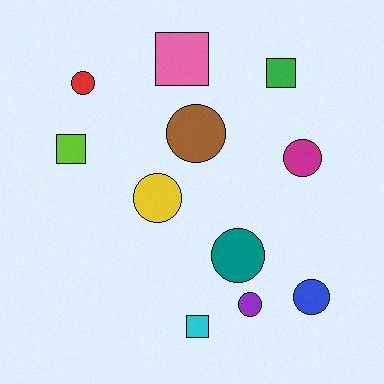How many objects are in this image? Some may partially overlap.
There are 11 objects.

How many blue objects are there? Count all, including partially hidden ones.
There is 1 blue object.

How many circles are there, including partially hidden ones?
There are 7 circles.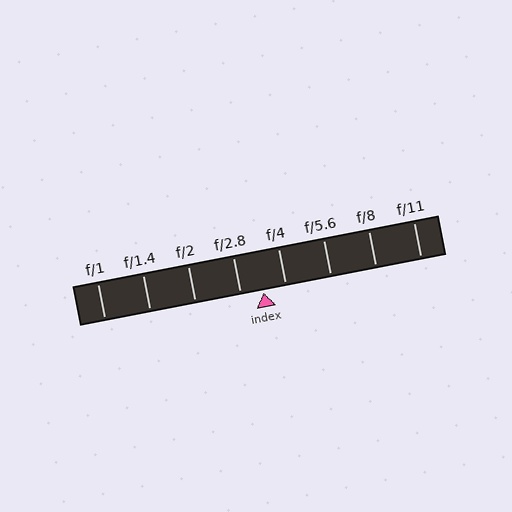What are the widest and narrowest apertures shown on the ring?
The widest aperture shown is f/1 and the narrowest is f/11.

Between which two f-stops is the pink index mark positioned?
The index mark is between f/2.8 and f/4.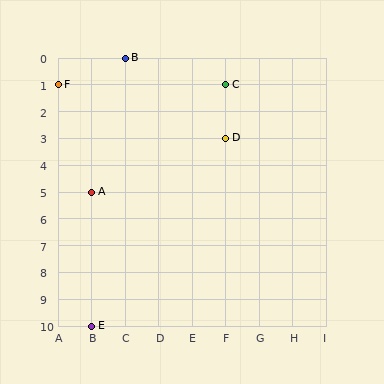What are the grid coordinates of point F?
Point F is at grid coordinates (A, 1).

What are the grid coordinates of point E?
Point E is at grid coordinates (B, 10).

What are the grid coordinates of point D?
Point D is at grid coordinates (F, 3).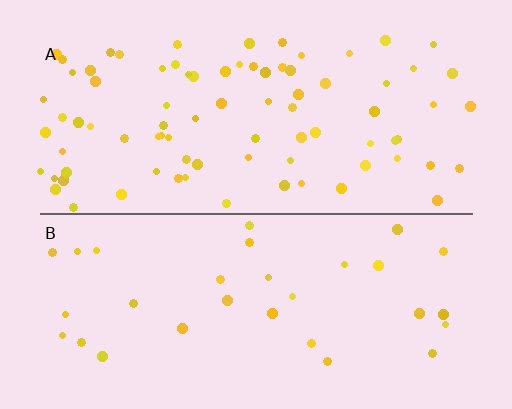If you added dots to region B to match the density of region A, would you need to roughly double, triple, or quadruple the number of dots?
Approximately triple.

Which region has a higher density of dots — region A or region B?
A (the top).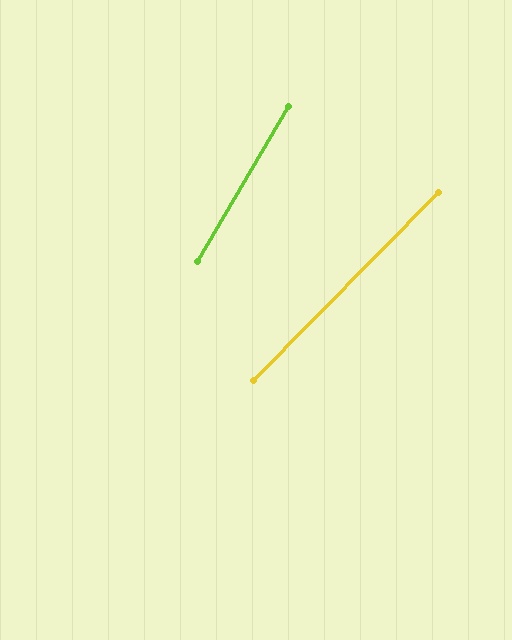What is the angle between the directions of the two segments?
Approximately 14 degrees.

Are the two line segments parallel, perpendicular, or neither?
Neither parallel nor perpendicular — they differ by about 14°.